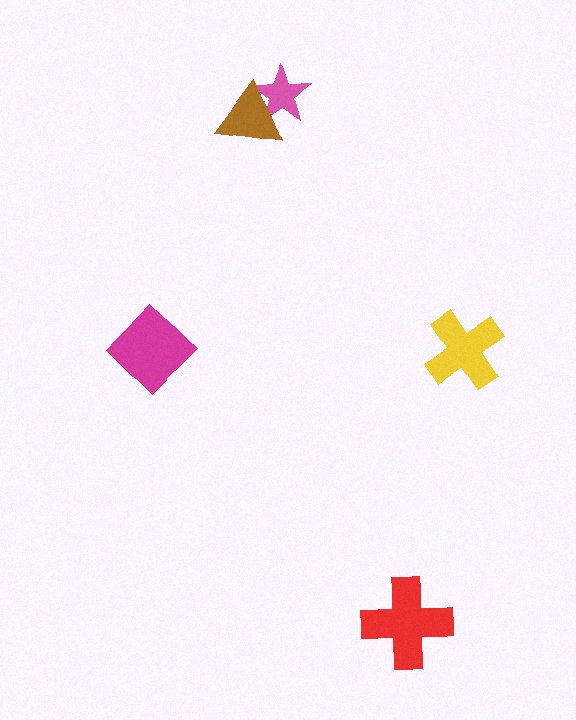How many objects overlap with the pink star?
1 object overlaps with the pink star.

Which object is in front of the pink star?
The brown triangle is in front of the pink star.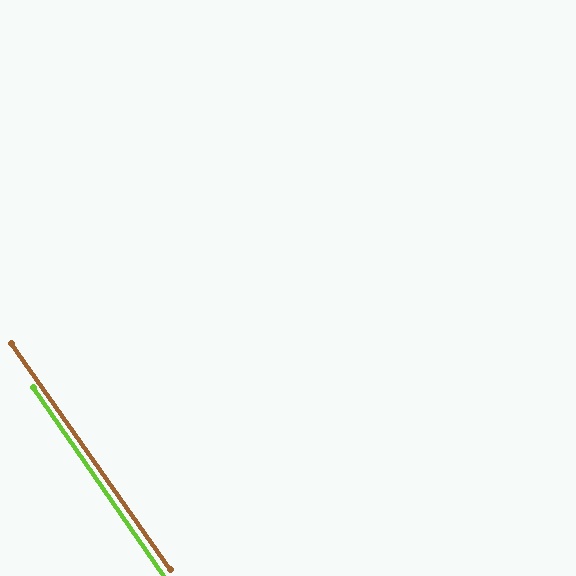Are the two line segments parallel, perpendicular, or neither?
Parallel — their directions differ by only 0.5°.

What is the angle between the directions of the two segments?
Approximately 0 degrees.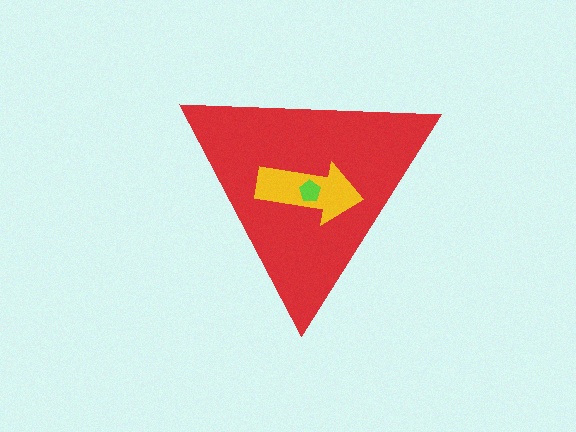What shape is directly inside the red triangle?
The yellow arrow.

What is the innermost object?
The lime pentagon.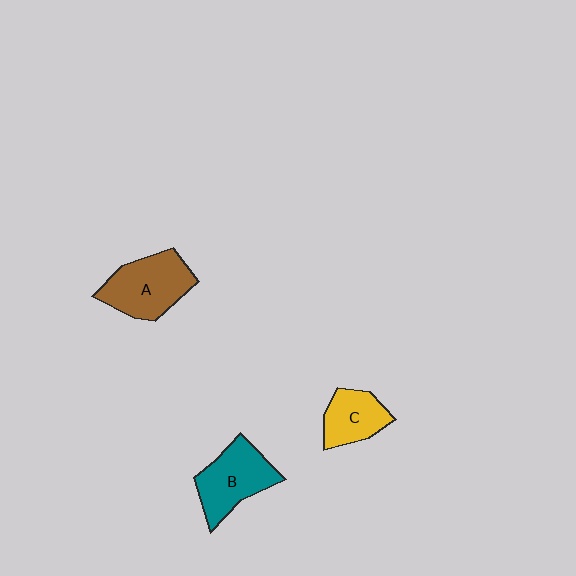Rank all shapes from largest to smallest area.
From largest to smallest: A (brown), B (teal), C (yellow).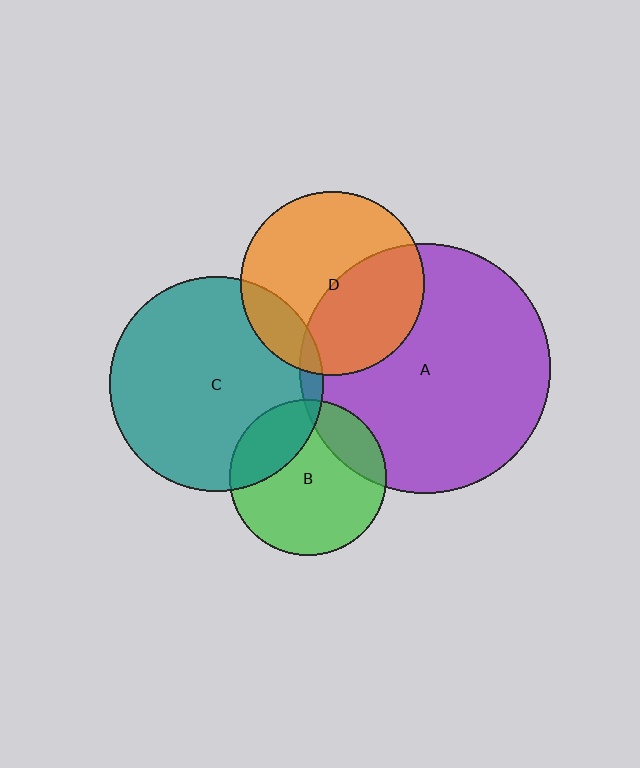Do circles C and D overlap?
Yes.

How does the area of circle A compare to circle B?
Approximately 2.5 times.